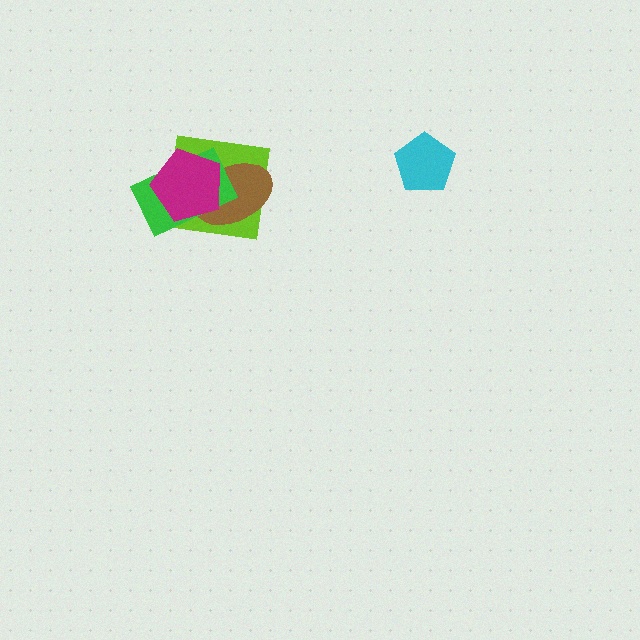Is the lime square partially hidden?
Yes, it is partially covered by another shape.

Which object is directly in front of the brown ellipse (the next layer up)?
The green rectangle is directly in front of the brown ellipse.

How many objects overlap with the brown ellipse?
3 objects overlap with the brown ellipse.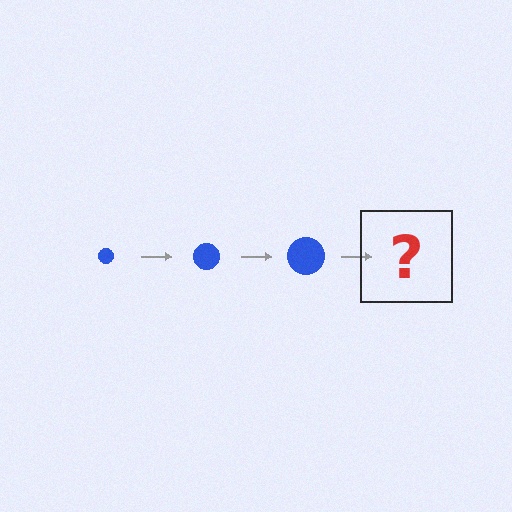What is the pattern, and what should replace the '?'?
The pattern is that the circle gets progressively larger each step. The '?' should be a blue circle, larger than the previous one.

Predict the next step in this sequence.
The next step is a blue circle, larger than the previous one.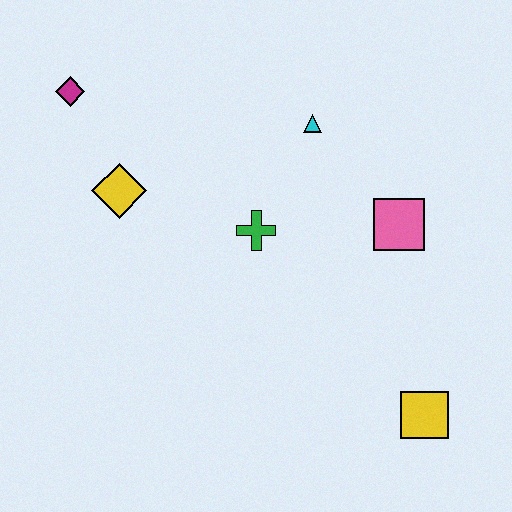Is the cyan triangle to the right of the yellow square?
No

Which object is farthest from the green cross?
The yellow square is farthest from the green cross.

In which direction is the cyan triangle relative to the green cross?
The cyan triangle is above the green cross.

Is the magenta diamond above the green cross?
Yes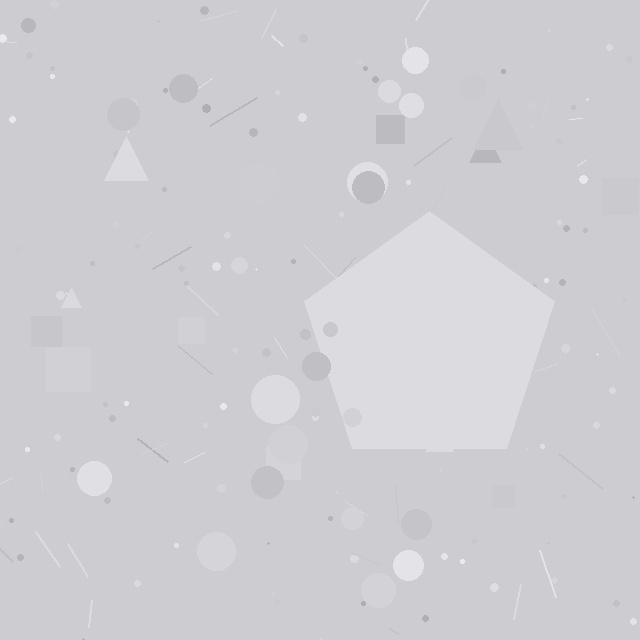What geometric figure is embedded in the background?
A pentagon is embedded in the background.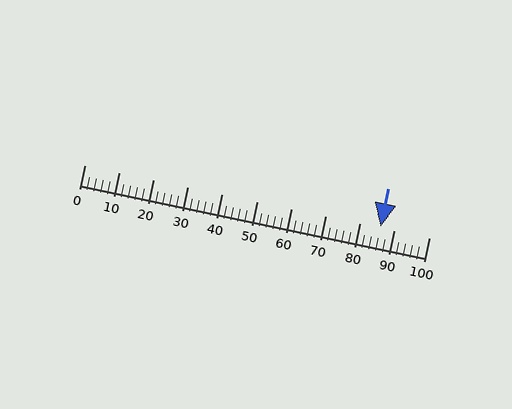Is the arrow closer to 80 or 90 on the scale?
The arrow is closer to 90.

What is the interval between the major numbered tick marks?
The major tick marks are spaced 10 units apart.